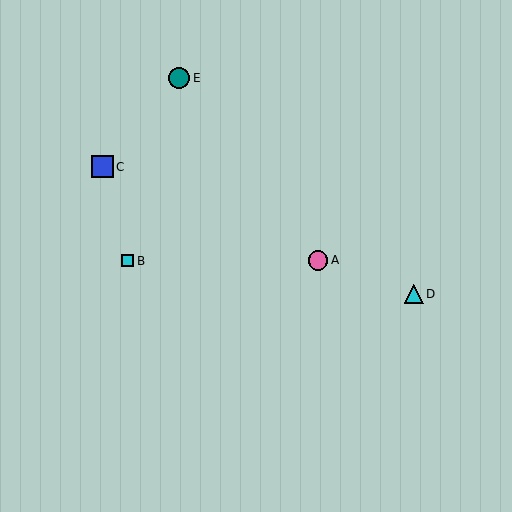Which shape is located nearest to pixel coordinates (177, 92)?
The teal circle (labeled E) at (179, 78) is nearest to that location.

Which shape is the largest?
The blue square (labeled C) is the largest.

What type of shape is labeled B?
Shape B is a cyan square.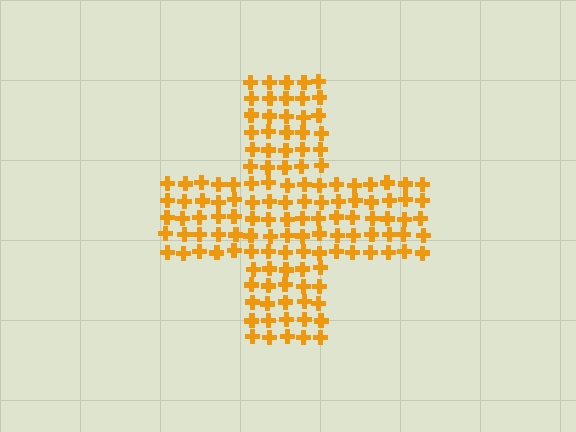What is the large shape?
The large shape is a cross.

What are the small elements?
The small elements are crosses.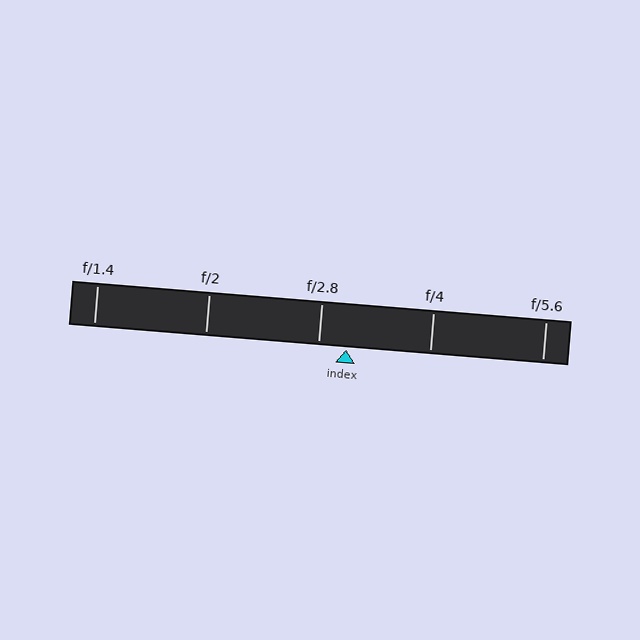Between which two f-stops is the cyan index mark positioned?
The index mark is between f/2.8 and f/4.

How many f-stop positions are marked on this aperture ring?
There are 5 f-stop positions marked.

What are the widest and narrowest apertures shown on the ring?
The widest aperture shown is f/1.4 and the narrowest is f/5.6.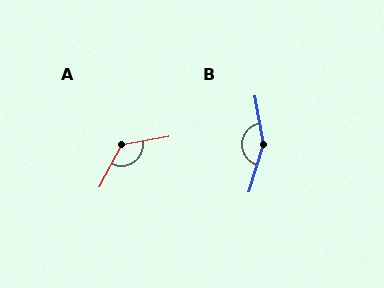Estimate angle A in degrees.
Approximately 128 degrees.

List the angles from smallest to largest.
A (128°), B (153°).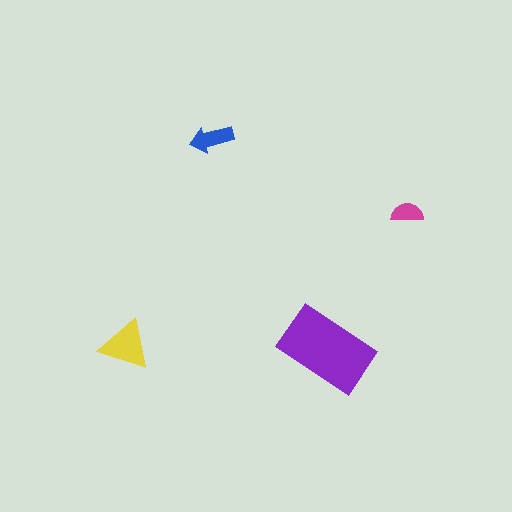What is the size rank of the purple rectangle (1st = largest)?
1st.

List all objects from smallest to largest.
The magenta semicircle, the blue arrow, the yellow triangle, the purple rectangle.